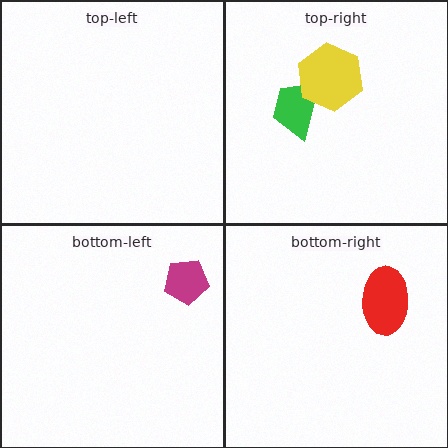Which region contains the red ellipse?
The bottom-right region.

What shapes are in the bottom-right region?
The red ellipse.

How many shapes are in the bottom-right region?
1.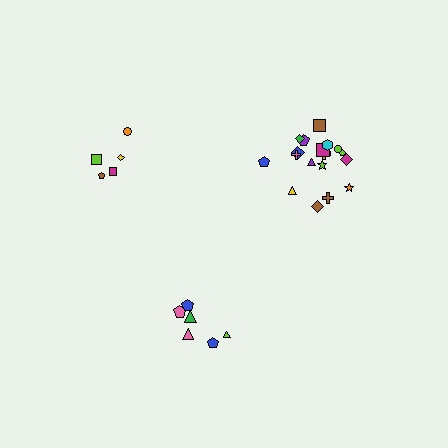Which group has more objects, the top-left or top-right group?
The top-right group.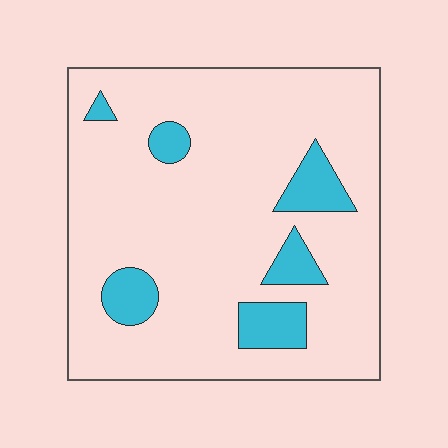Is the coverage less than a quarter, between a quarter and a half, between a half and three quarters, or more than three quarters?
Less than a quarter.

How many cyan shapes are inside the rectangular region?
6.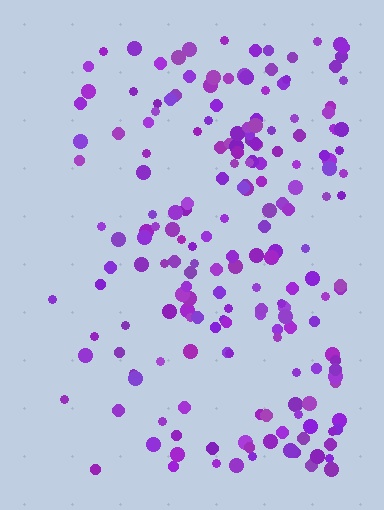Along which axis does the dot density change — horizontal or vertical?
Horizontal.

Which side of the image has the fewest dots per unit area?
The left.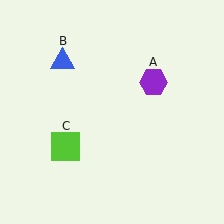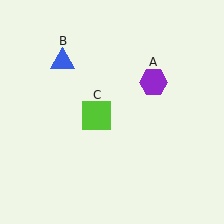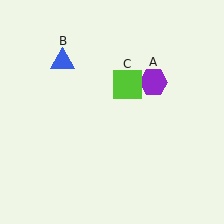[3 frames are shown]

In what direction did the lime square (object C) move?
The lime square (object C) moved up and to the right.